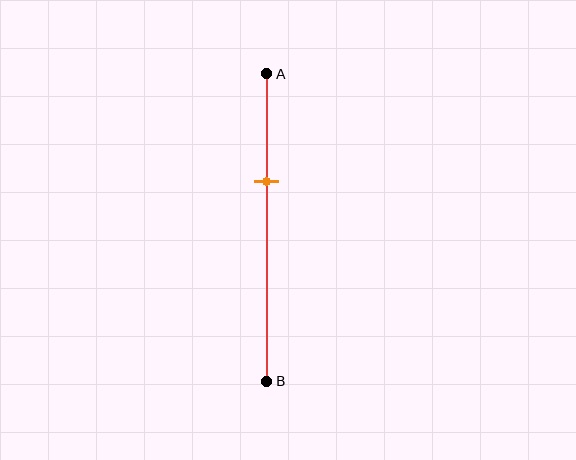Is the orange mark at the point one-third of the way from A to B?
Yes, the mark is approximately at the one-third point.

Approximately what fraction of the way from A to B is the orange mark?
The orange mark is approximately 35% of the way from A to B.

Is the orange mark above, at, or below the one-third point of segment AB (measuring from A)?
The orange mark is approximately at the one-third point of segment AB.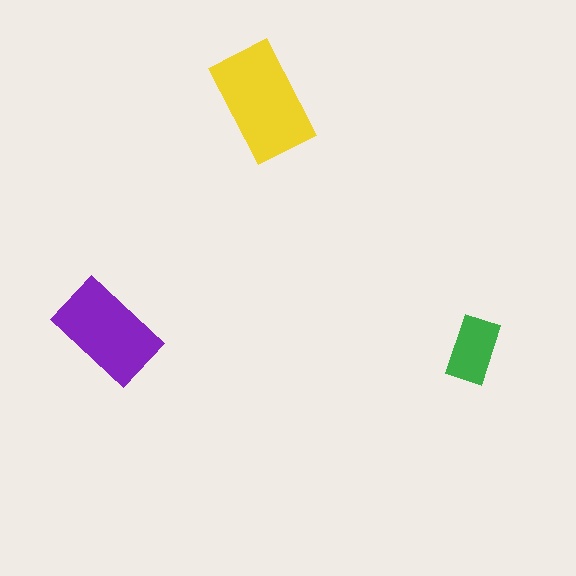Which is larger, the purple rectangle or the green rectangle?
The purple one.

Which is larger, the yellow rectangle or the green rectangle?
The yellow one.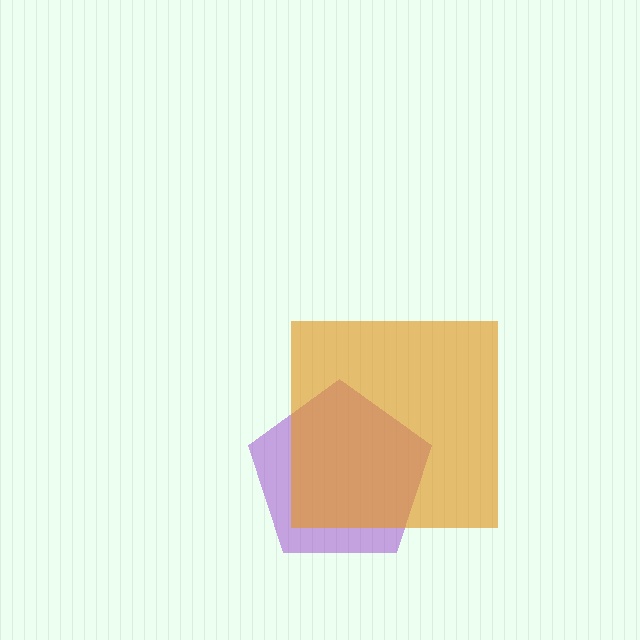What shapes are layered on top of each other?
The layered shapes are: a purple pentagon, an orange square.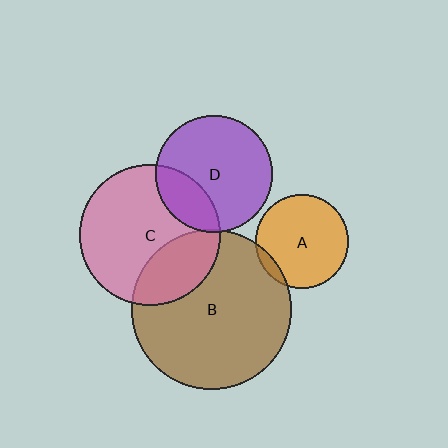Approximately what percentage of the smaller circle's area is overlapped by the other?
Approximately 10%.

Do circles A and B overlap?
Yes.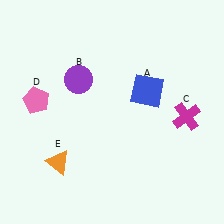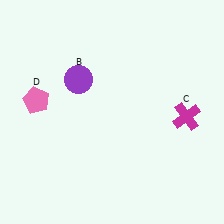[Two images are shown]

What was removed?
The orange triangle (E), the blue square (A) were removed in Image 2.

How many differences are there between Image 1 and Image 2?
There are 2 differences between the two images.